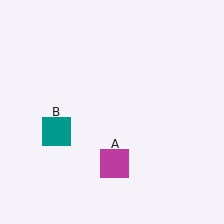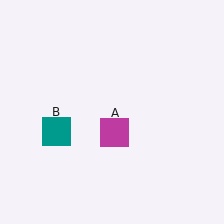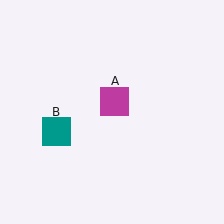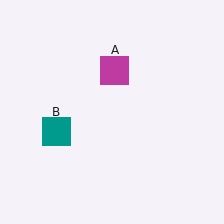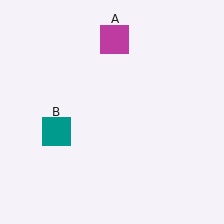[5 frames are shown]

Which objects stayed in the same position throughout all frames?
Teal square (object B) remained stationary.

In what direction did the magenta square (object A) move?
The magenta square (object A) moved up.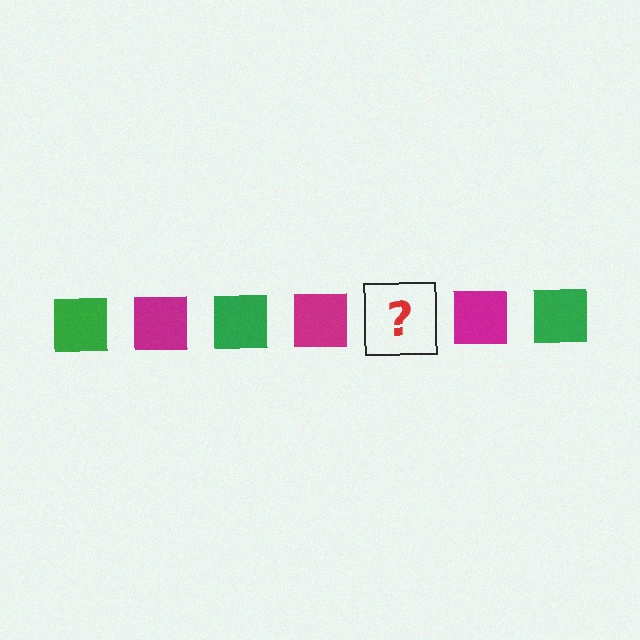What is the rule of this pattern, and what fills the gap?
The rule is that the pattern cycles through green, magenta squares. The gap should be filled with a green square.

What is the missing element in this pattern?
The missing element is a green square.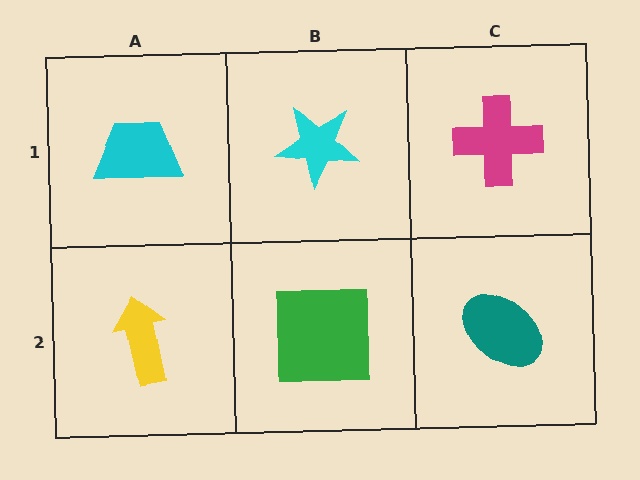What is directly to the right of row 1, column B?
A magenta cross.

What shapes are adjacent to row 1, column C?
A teal ellipse (row 2, column C), a cyan star (row 1, column B).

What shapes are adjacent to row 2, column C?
A magenta cross (row 1, column C), a green square (row 2, column B).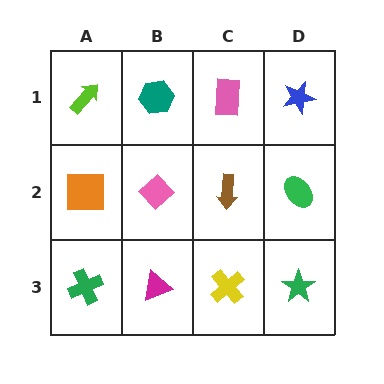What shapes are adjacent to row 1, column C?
A brown arrow (row 2, column C), a teal hexagon (row 1, column B), a blue star (row 1, column D).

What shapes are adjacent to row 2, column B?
A teal hexagon (row 1, column B), a magenta triangle (row 3, column B), an orange square (row 2, column A), a brown arrow (row 2, column C).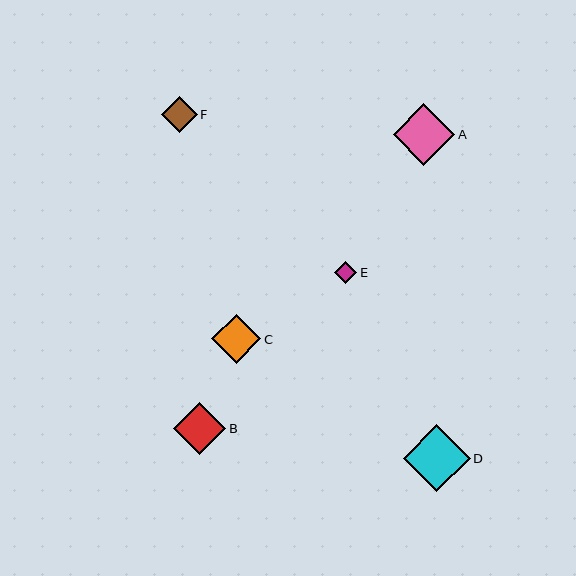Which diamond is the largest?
Diamond D is the largest with a size of approximately 67 pixels.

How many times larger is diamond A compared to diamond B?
Diamond A is approximately 1.2 times the size of diamond B.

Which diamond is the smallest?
Diamond E is the smallest with a size of approximately 22 pixels.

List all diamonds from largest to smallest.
From largest to smallest: D, A, B, C, F, E.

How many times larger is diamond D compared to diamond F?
Diamond D is approximately 1.8 times the size of diamond F.